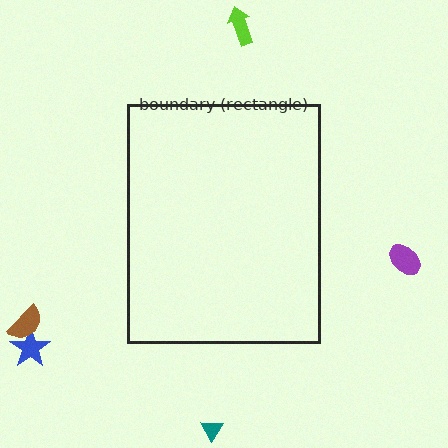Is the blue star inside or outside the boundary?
Outside.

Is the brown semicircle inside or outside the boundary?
Outside.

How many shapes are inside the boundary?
0 inside, 5 outside.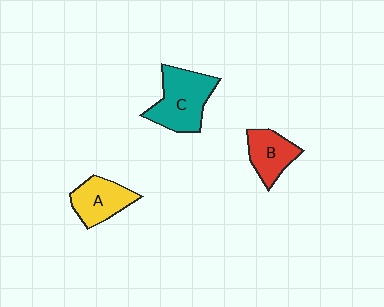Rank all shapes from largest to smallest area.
From largest to smallest: C (teal), A (yellow), B (red).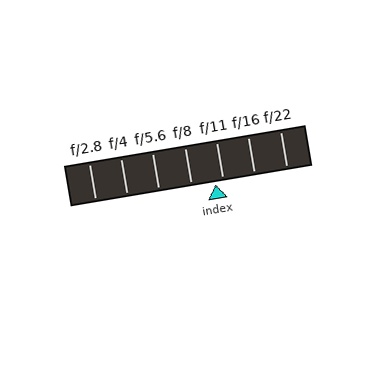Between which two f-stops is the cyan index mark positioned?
The index mark is between f/8 and f/11.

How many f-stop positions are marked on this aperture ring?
There are 7 f-stop positions marked.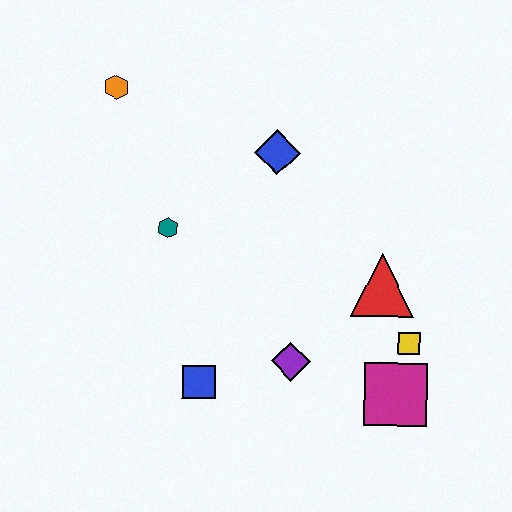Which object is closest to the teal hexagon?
The blue diamond is closest to the teal hexagon.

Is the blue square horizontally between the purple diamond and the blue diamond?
No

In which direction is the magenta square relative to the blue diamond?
The magenta square is below the blue diamond.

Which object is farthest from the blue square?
The orange hexagon is farthest from the blue square.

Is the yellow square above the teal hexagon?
No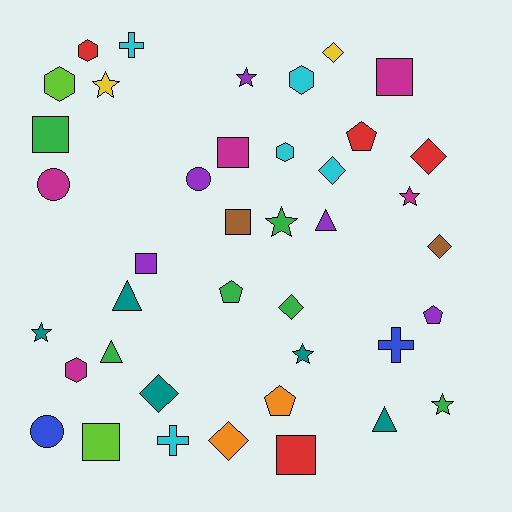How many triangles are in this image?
There are 4 triangles.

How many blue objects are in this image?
There are 2 blue objects.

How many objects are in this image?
There are 40 objects.